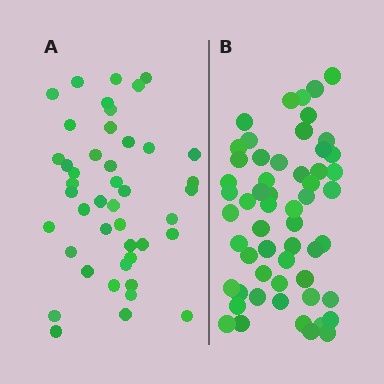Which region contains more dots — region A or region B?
Region B (the right region) has more dots.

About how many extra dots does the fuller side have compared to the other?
Region B has roughly 12 or so more dots than region A.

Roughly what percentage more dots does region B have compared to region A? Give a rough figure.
About 25% more.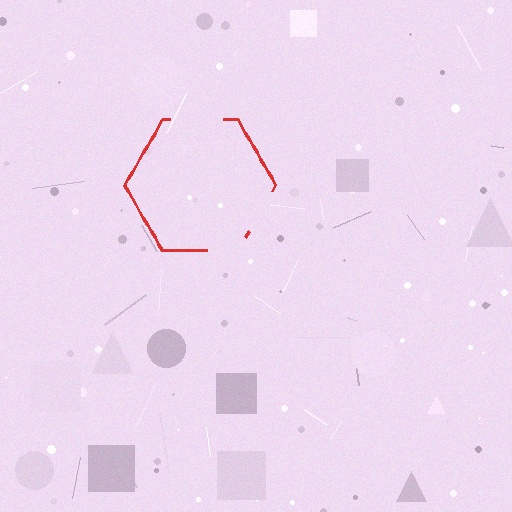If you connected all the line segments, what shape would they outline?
They would outline a hexagon.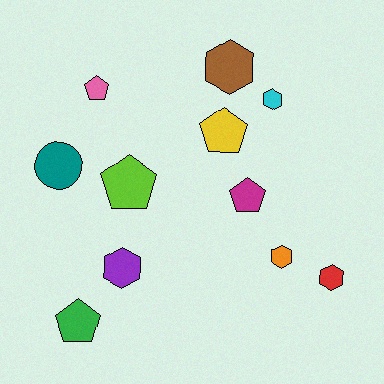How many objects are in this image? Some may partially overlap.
There are 11 objects.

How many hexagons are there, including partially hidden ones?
There are 5 hexagons.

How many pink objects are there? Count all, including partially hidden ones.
There is 1 pink object.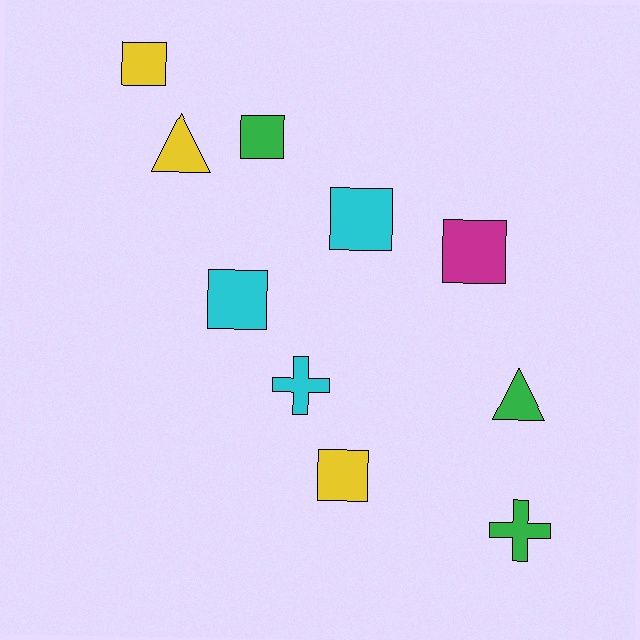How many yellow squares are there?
There are 2 yellow squares.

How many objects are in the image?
There are 10 objects.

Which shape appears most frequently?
Square, with 6 objects.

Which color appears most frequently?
Cyan, with 3 objects.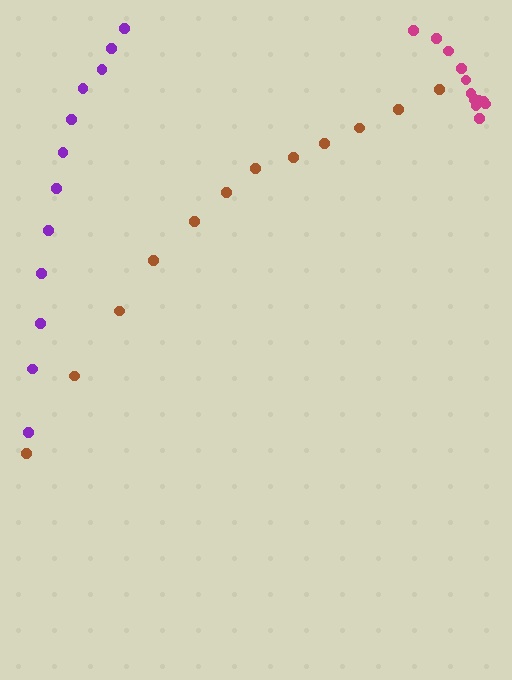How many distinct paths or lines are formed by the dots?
There are 3 distinct paths.